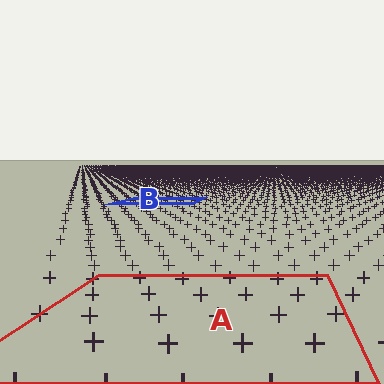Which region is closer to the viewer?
Region A is closer. The texture elements there are larger and more spread out.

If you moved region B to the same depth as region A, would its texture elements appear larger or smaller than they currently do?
They would appear larger. At a closer depth, the same texture elements are projected at a bigger on-screen size.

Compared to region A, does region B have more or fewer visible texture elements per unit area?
Region B has more texture elements per unit area — they are packed more densely because it is farther away.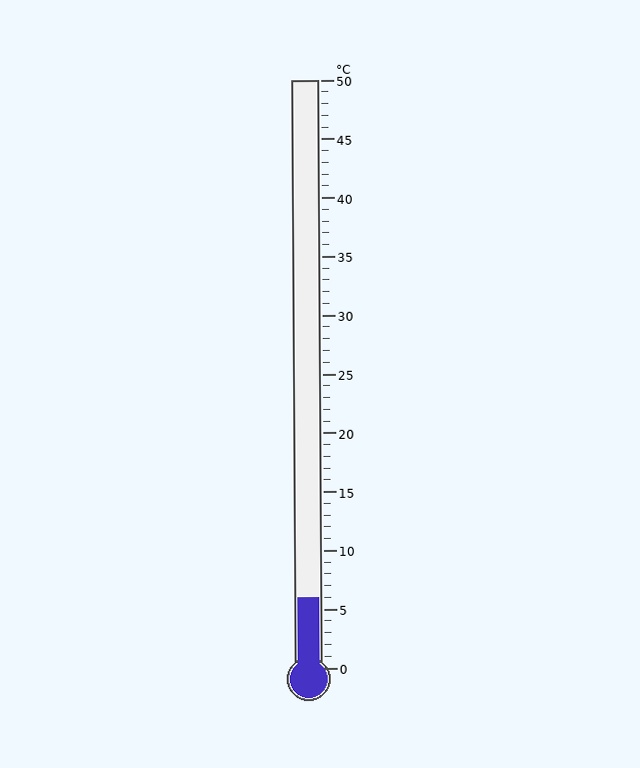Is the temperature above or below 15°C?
The temperature is below 15°C.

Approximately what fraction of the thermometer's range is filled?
The thermometer is filled to approximately 10% of its range.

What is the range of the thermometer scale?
The thermometer scale ranges from 0°C to 50°C.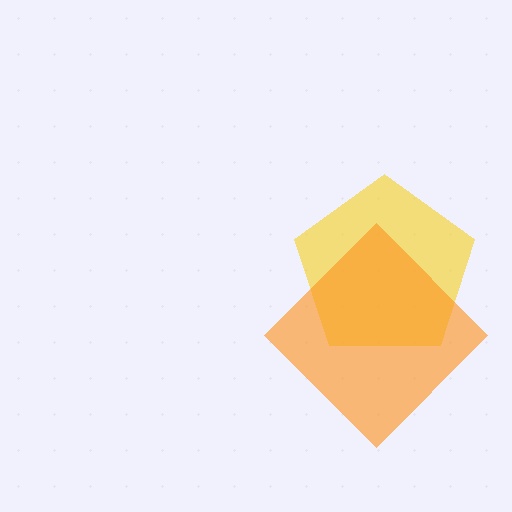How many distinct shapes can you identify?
There are 2 distinct shapes: a yellow pentagon, an orange diamond.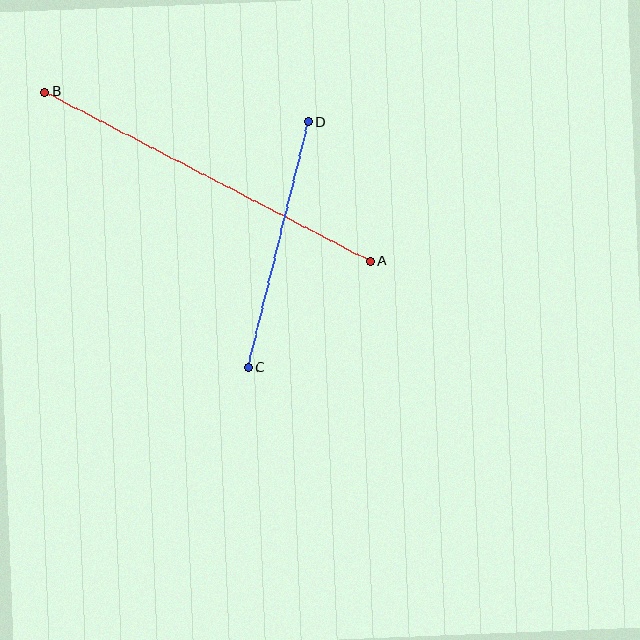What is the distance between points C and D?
The distance is approximately 253 pixels.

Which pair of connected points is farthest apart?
Points A and B are farthest apart.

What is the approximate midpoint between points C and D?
The midpoint is at approximately (278, 245) pixels.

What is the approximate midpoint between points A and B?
The midpoint is at approximately (207, 177) pixels.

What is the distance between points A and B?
The distance is approximately 367 pixels.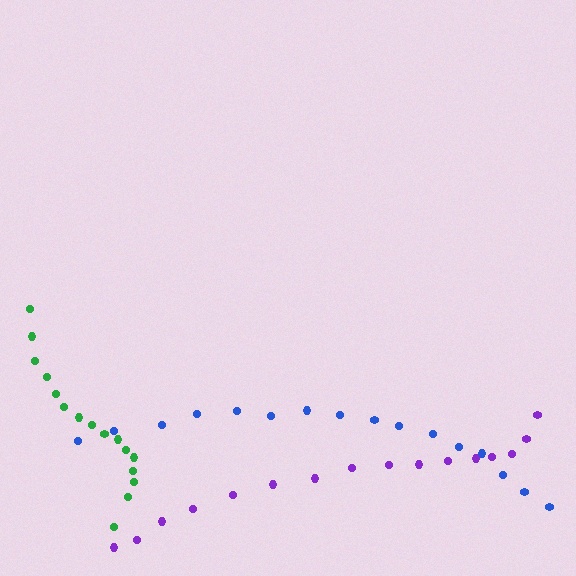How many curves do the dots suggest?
There are 3 distinct paths.